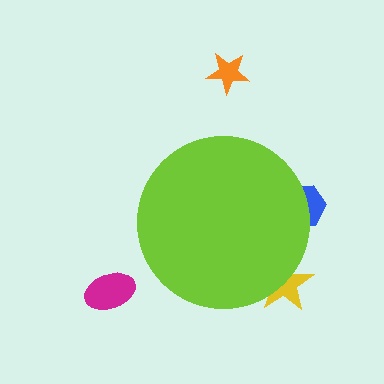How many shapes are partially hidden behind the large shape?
2 shapes are partially hidden.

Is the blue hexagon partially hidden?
Yes, the blue hexagon is partially hidden behind the lime circle.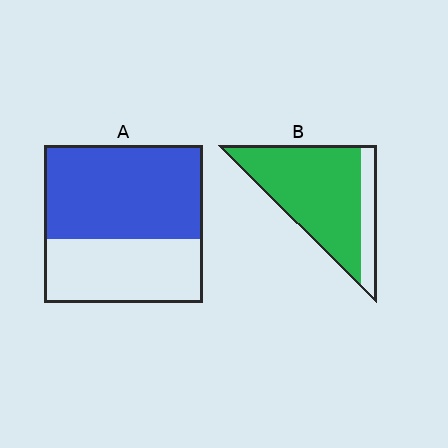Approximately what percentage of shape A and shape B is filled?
A is approximately 60% and B is approximately 80%.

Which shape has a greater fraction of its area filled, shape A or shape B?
Shape B.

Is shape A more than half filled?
Yes.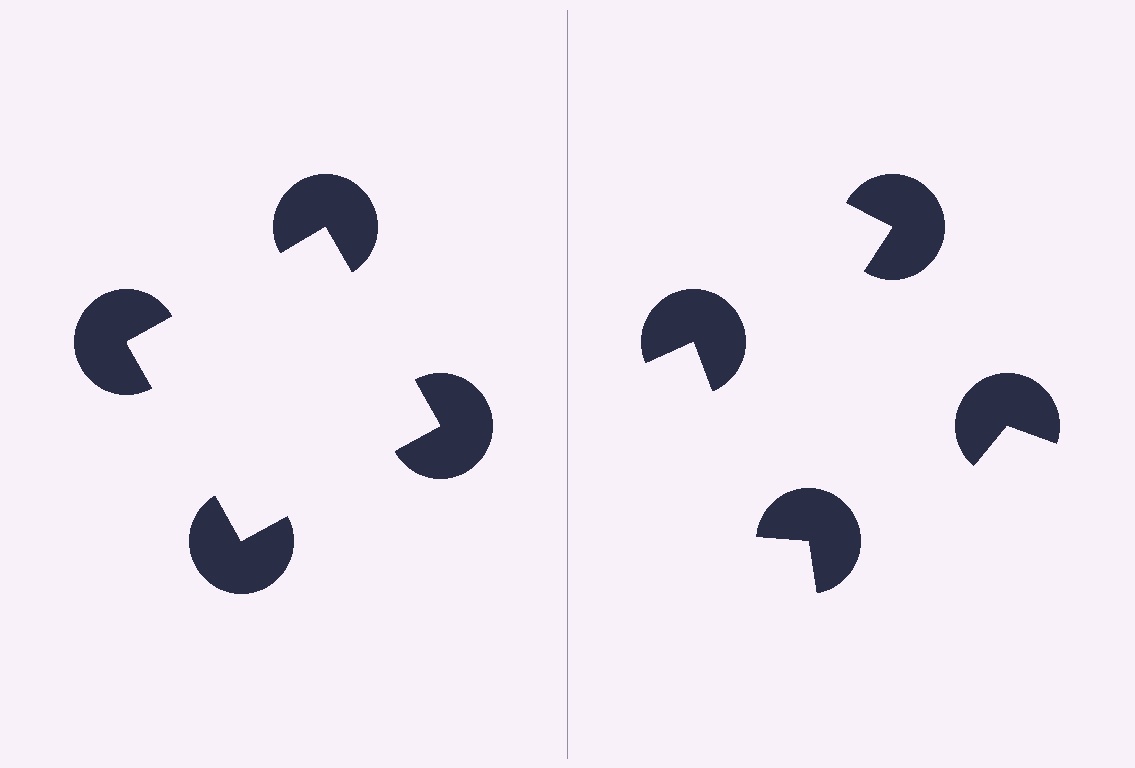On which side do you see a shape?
An illusory square appears on the left side. On the right side the wedge cuts are rotated, so no coherent shape forms.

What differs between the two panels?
The pac-man discs are positioned identically on both sides; only the wedge orientations differ. On the left they align to a square; on the right they are misaligned.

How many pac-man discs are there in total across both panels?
8 — 4 on each side.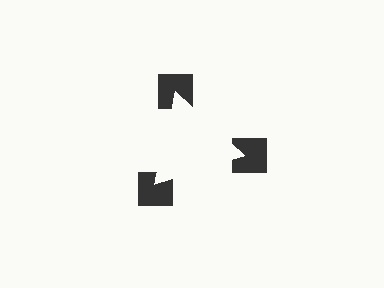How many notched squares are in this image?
There are 3 — one at each vertex of the illusory triangle.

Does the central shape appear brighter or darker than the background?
It typically appears slightly brighter than the background, even though no actual brightness change is drawn.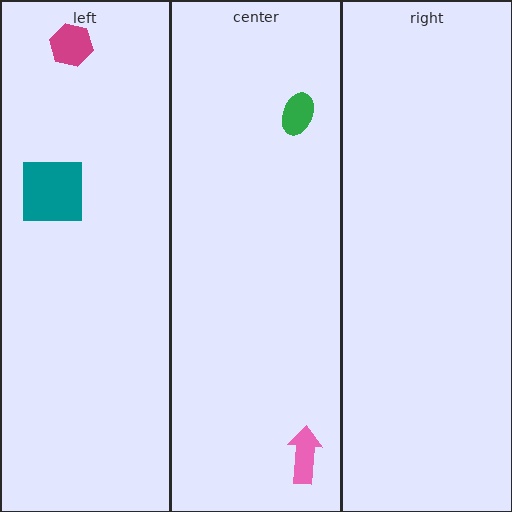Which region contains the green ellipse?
The center region.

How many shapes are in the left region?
2.